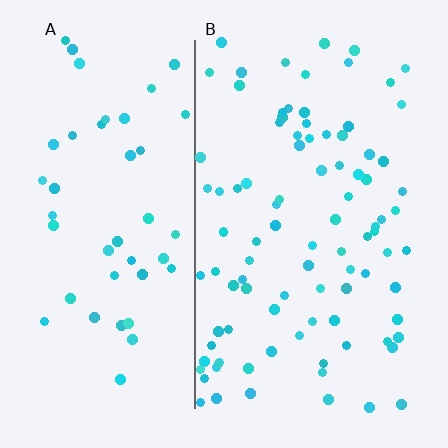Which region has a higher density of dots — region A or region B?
B (the right).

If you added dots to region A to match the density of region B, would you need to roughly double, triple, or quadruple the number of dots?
Approximately double.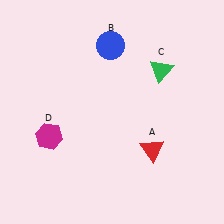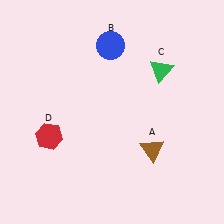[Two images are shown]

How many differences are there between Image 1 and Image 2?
There are 2 differences between the two images.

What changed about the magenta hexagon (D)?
In Image 1, D is magenta. In Image 2, it changed to red.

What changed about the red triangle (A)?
In Image 1, A is red. In Image 2, it changed to brown.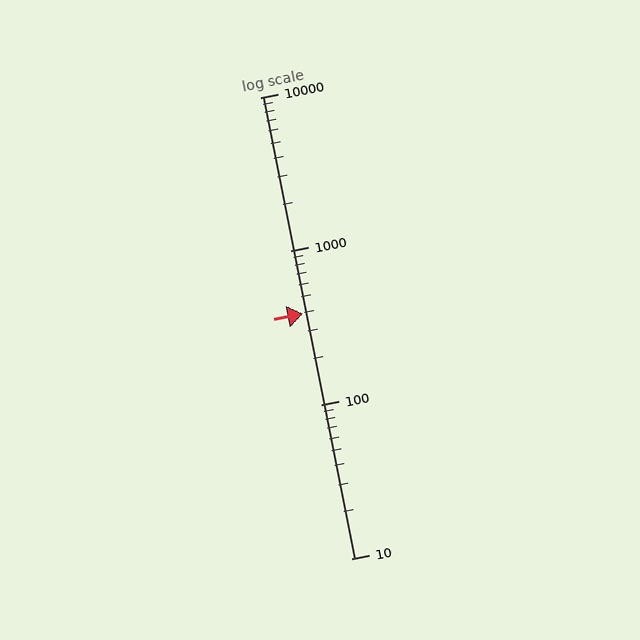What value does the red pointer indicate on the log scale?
The pointer indicates approximately 390.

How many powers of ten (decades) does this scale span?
The scale spans 3 decades, from 10 to 10000.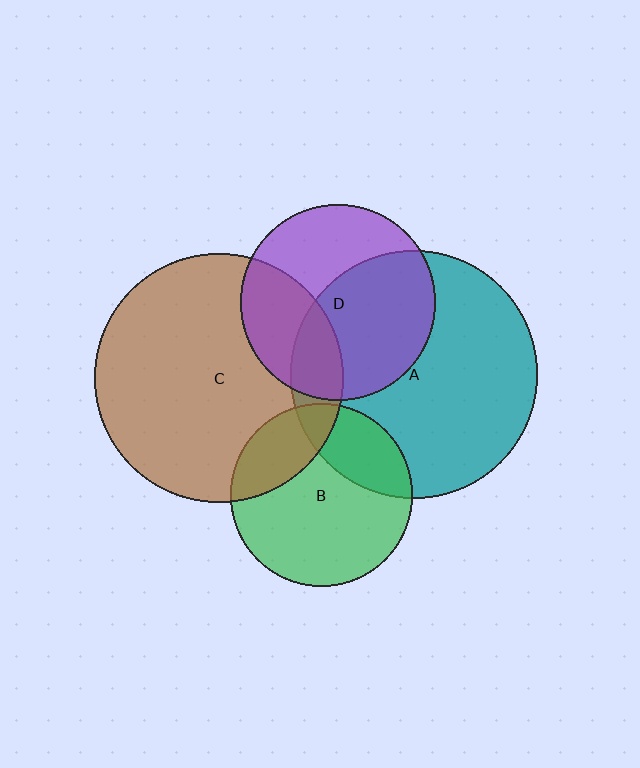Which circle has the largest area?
Circle C (brown).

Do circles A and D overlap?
Yes.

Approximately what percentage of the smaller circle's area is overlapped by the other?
Approximately 55%.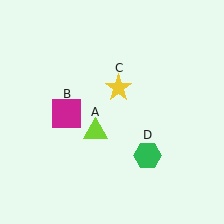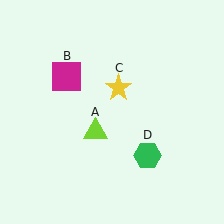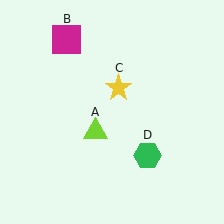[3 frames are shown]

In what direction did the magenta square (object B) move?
The magenta square (object B) moved up.